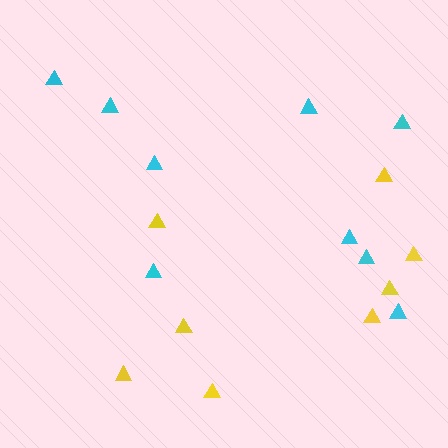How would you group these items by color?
There are 2 groups: one group of cyan triangles (9) and one group of yellow triangles (8).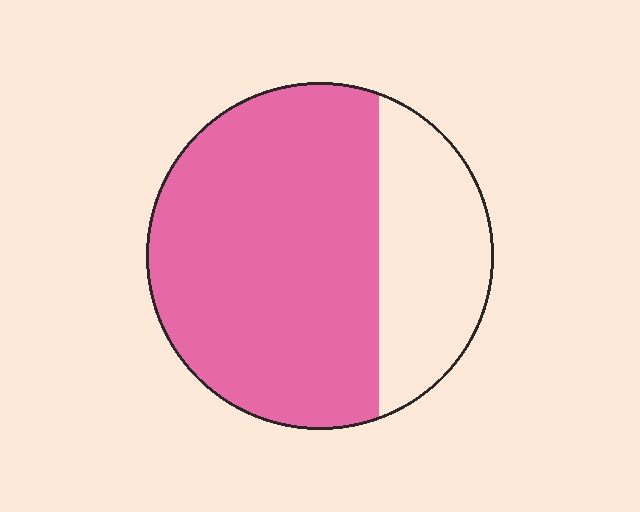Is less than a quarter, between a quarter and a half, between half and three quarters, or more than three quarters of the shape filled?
Between half and three quarters.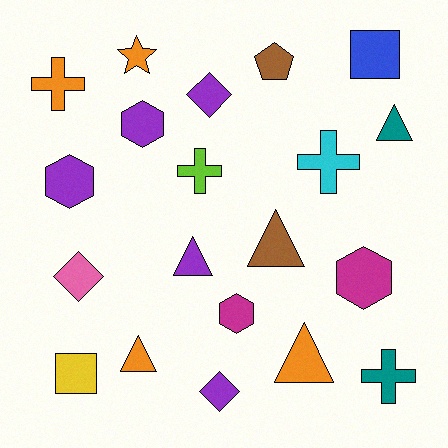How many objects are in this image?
There are 20 objects.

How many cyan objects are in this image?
There is 1 cyan object.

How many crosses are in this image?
There are 4 crosses.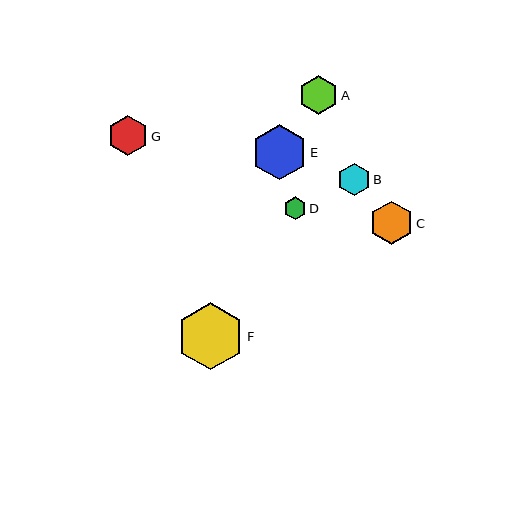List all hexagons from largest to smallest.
From largest to smallest: F, E, C, G, A, B, D.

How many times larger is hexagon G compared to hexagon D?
Hexagon G is approximately 1.7 times the size of hexagon D.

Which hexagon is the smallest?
Hexagon D is the smallest with a size of approximately 23 pixels.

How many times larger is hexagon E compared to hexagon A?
Hexagon E is approximately 1.4 times the size of hexagon A.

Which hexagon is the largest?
Hexagon F is the largest with a size of approximately 67 pixels.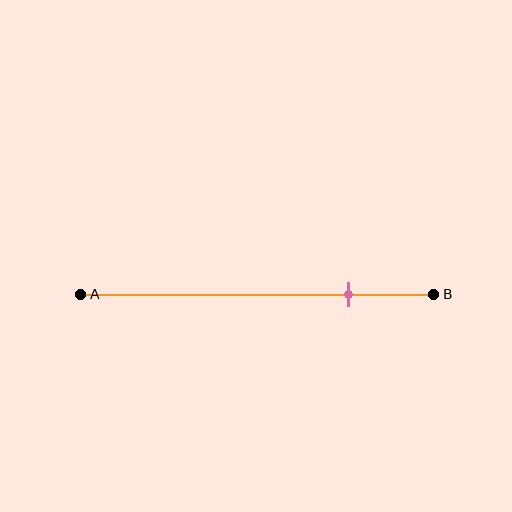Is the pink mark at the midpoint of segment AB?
No, the mark is at about 75% from A, not at the 50% midpoint.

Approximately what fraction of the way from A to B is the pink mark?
The pink mark is approximately 75% of the way from A to B.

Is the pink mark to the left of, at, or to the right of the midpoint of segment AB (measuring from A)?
The pink mark is to the right of the midpoint of segment AB.